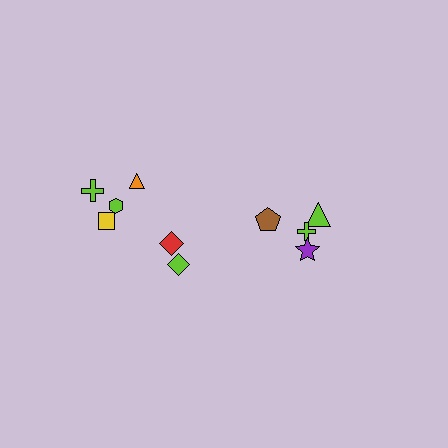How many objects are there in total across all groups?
There are 10 objects.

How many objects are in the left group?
There are 6 objects.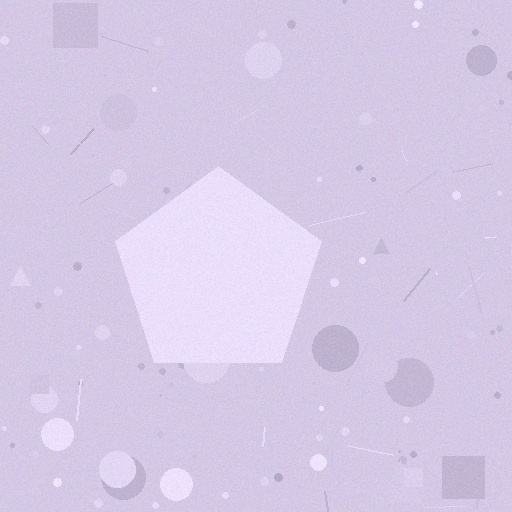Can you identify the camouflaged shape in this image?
The camouflaged shape is a pentagon.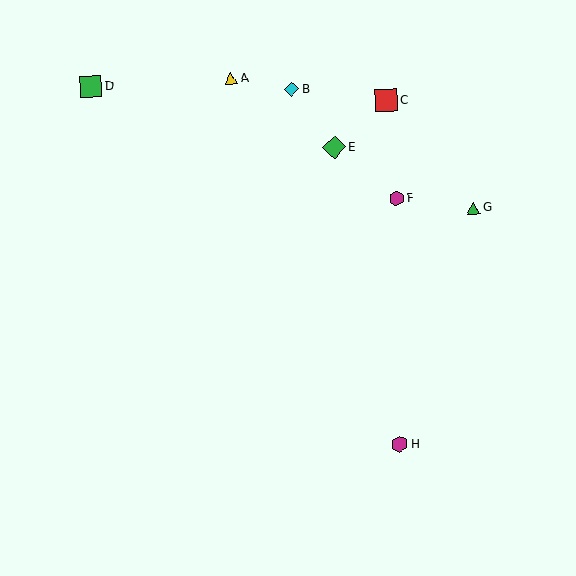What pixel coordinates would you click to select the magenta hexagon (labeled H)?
Click at (400, 444) to select the magenta hexagon H.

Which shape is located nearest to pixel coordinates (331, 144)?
The green diamond (labeled E) at (334, 147) is nearest to that location.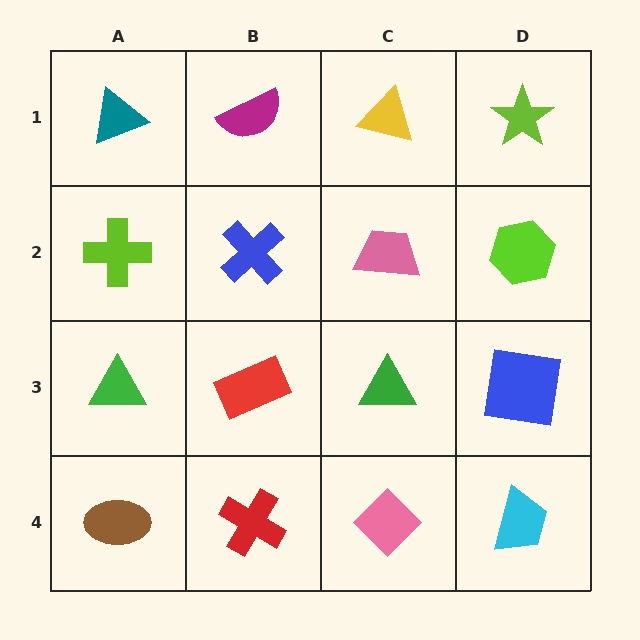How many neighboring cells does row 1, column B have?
3.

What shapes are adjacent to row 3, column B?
A blue cross (row 2, column B), a red cross (row 4, column B), a green triangle (row 3, column A), a green triangle (row 3, column C).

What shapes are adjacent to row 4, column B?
A red rectangle (row 3, column B), a brown ellipse (row 4, column A), a pink diamond (row 4, column C).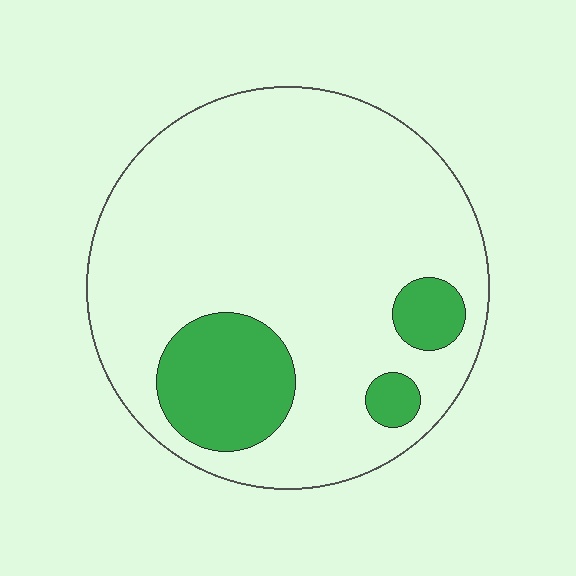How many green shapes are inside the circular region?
3.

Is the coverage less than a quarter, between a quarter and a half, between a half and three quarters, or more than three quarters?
Less than a quarter.